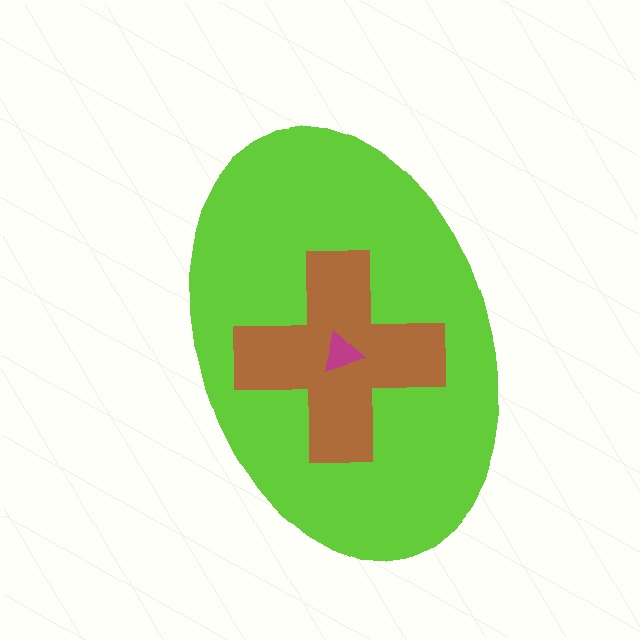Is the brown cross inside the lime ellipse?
Yes.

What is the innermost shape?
The magenta triangle.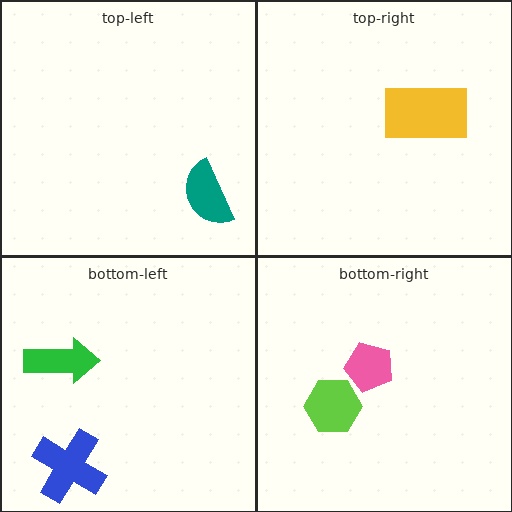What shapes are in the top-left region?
The teal semicircle.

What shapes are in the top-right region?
The yellow rectangle.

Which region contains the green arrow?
The bottom-left region.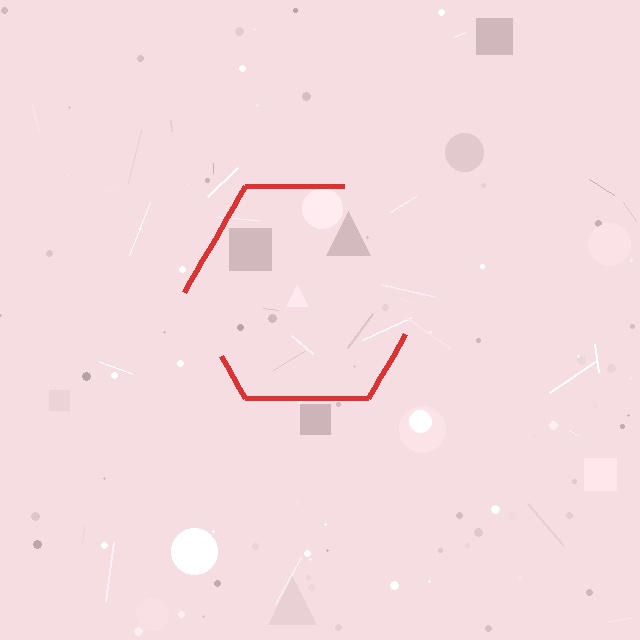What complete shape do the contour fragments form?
The contour fragments form a hexagon.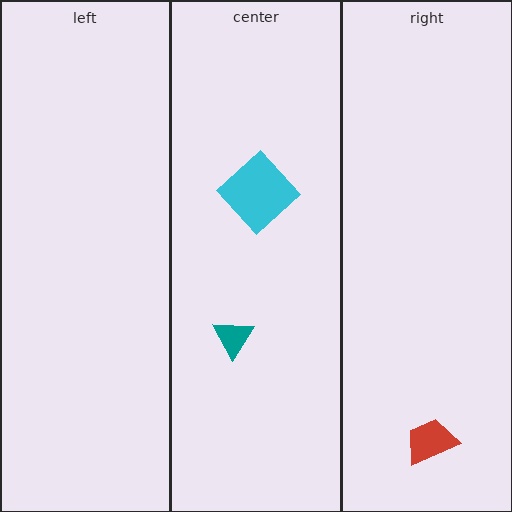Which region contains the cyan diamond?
The center region.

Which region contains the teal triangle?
The center region.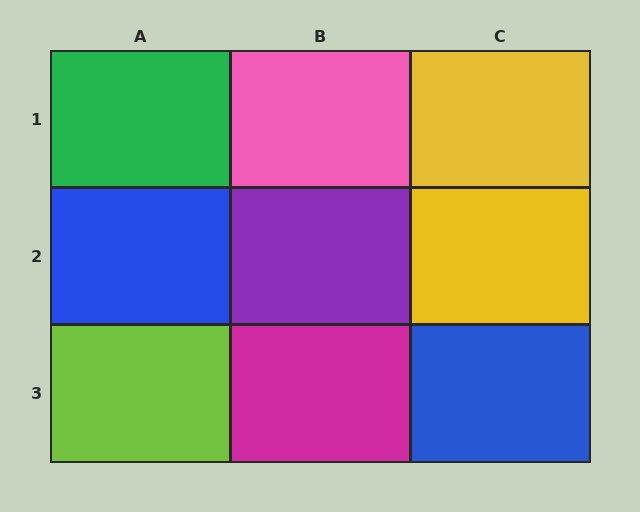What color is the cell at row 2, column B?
Purple.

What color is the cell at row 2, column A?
Blue.